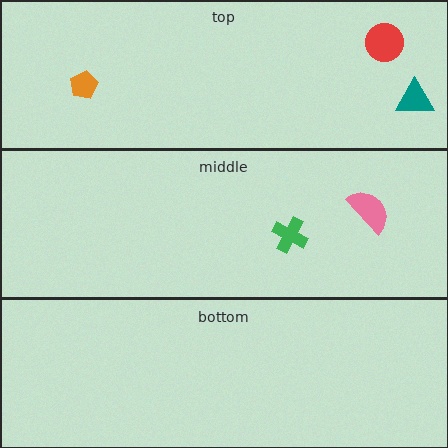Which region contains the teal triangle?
The top region.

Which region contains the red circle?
The top region.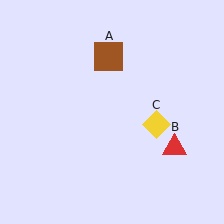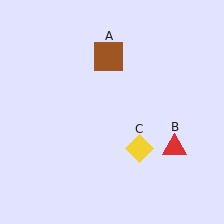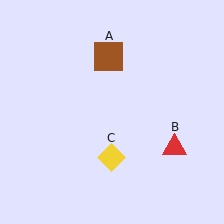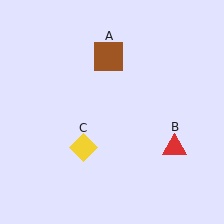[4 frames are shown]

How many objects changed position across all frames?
1 object changed position: yellow diamond (object C).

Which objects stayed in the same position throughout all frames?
Brown square (object A) and red triangle (object B) remained stationary.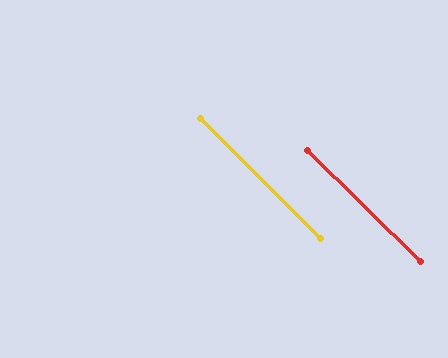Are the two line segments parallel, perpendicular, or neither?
Parallel — their directions differ by only 0.4°.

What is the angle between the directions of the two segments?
Approximately 0 degrees.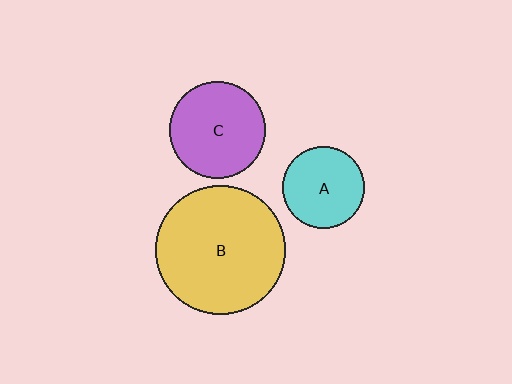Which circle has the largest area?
Circle B (yellow).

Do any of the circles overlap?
No, none of the circles overlap.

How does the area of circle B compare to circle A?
Approximately 2.5 times.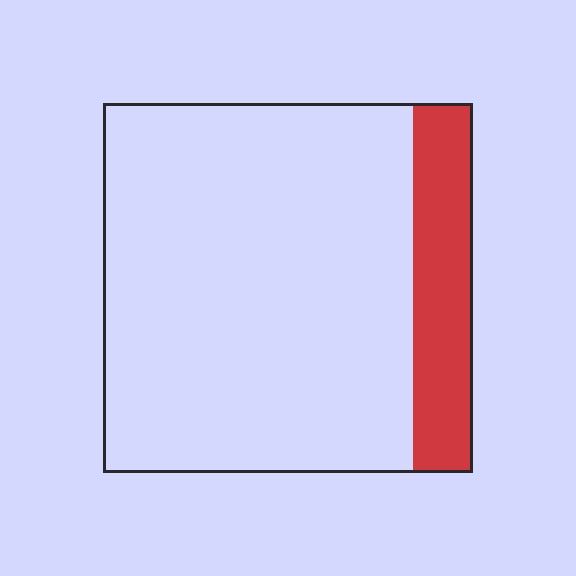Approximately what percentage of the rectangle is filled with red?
Approximately 15%.